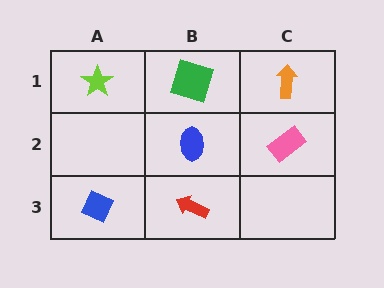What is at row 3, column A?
A blue diamond.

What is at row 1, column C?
An orange arrow.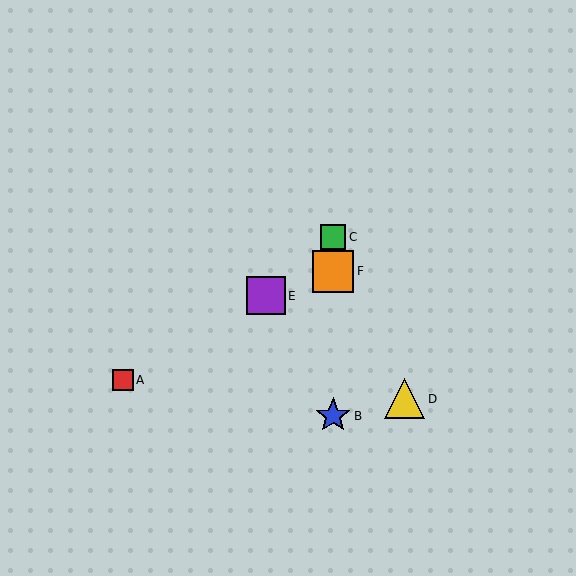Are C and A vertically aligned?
No, C is at x≈333 and A is at x≈123.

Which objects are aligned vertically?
Objects B, C, F are aligned vertically.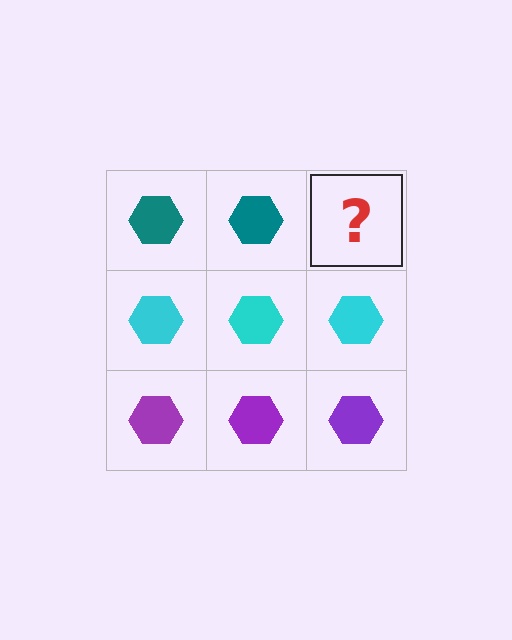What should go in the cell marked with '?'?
The missing cell should contain a teal hexagon.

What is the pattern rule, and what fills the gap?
The rule is that each row has a consistent color. The gap should be filled with a teal hexagon.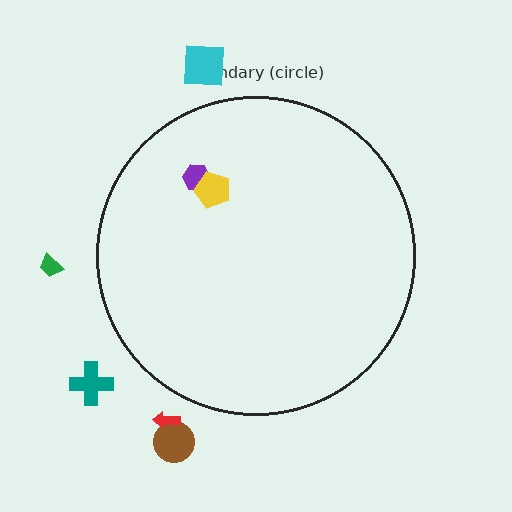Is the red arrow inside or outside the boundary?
Outside.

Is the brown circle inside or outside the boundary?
Outside.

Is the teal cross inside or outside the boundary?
Outside.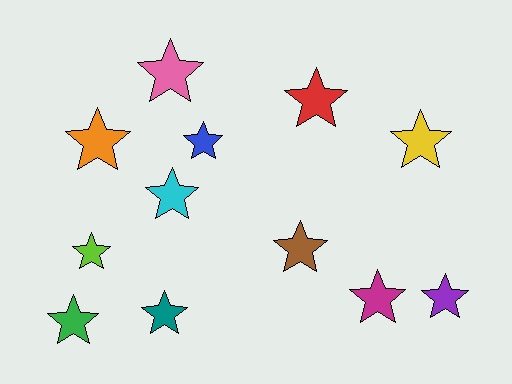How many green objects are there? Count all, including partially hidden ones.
There is 1 green object.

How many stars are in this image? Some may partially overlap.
There are 12 stars.